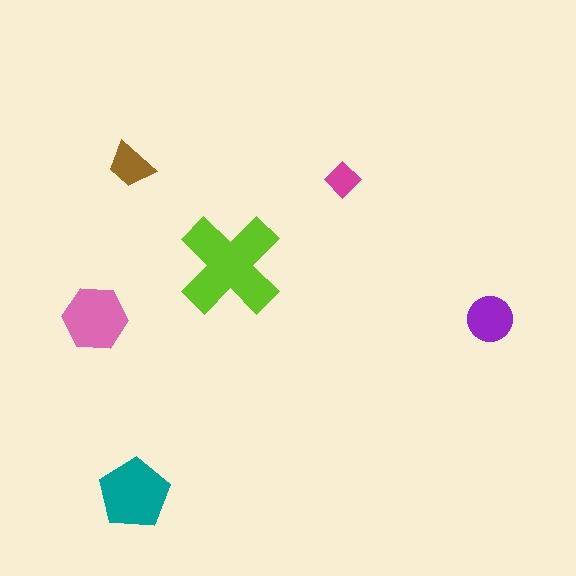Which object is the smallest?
The magenta diamond.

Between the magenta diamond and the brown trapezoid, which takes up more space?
The brown trapezoid.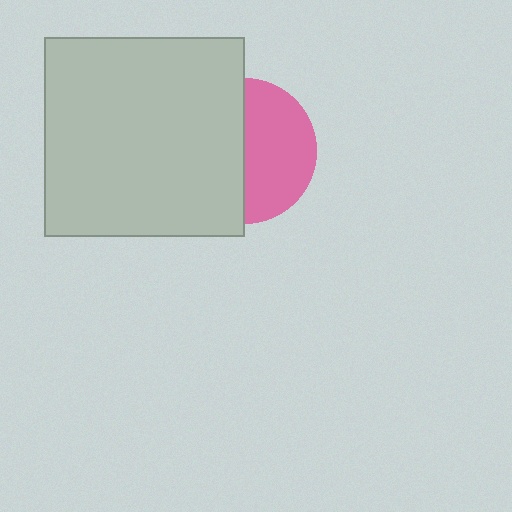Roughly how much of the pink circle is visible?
About half of it is visible (roughly 49%).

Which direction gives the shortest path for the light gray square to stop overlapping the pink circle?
Moving left gives the shortest separation.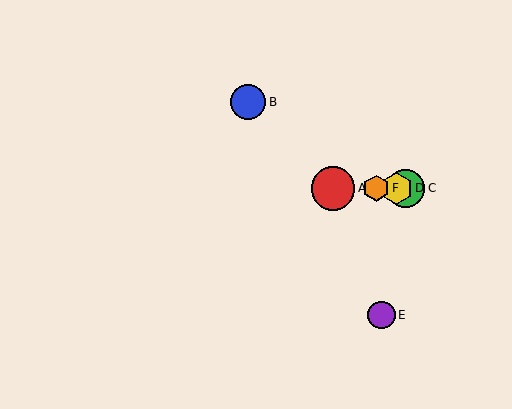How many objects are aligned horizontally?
4 objects (A, C, D, F) are aligned horizontally.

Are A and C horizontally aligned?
Yes, both are at y≈188.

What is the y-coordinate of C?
Object C is at y≈188.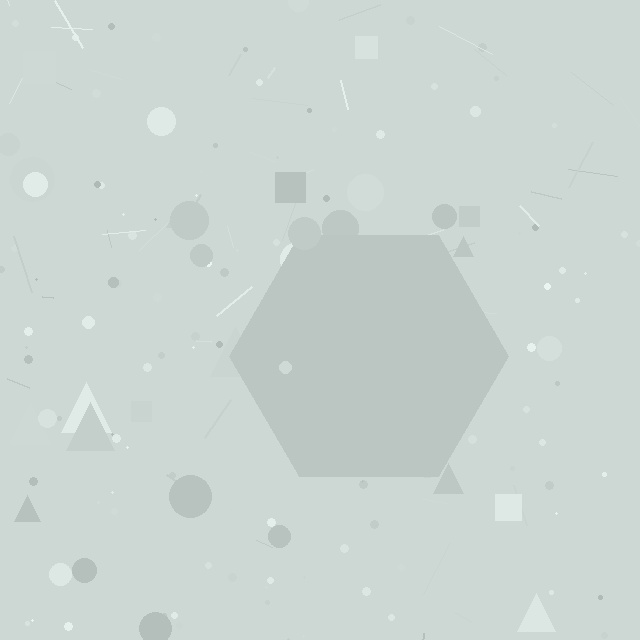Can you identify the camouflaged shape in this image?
The camouflaged shape is a hexagon.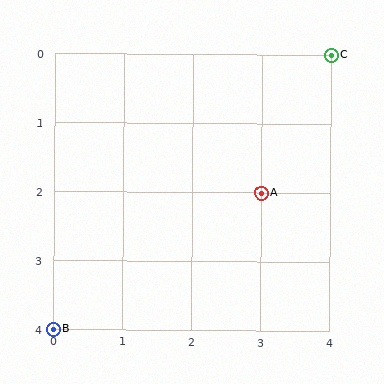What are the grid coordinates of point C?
Point C is at grid coordinates (4, 0).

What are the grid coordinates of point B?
Point B is at grid coordinates (0, 4).